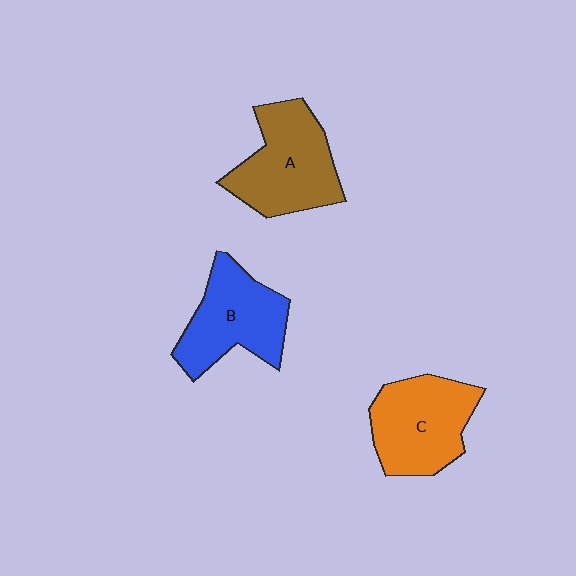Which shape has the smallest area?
Shape B (blue).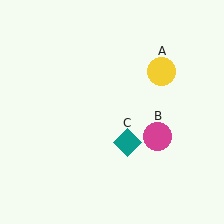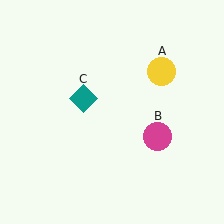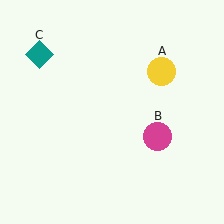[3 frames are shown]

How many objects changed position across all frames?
1 object changed position: teal diamond (object C).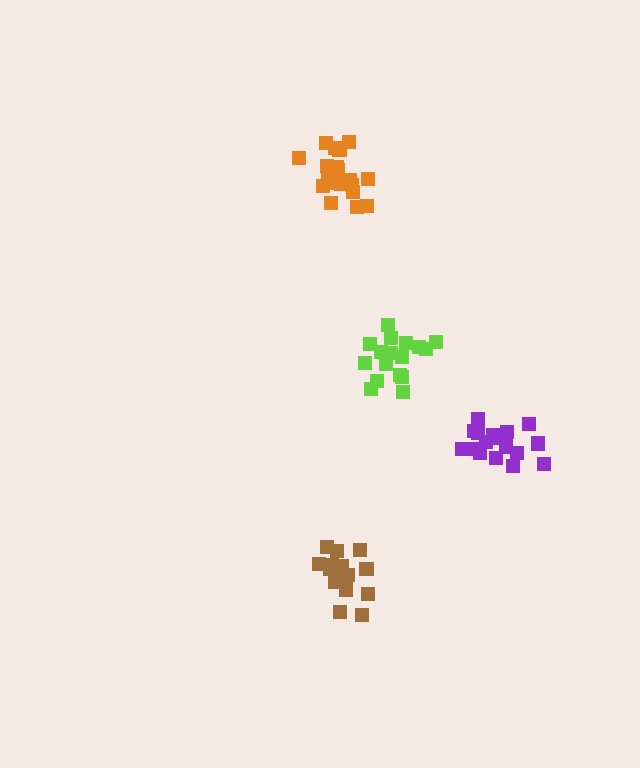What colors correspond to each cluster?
The clusters are colored: purple, brown, orange, lime.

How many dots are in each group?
Group 1: 19 dots, Group 2: 16 dots, Group 3: 20 dots, Group 4: 17 dots (72 total).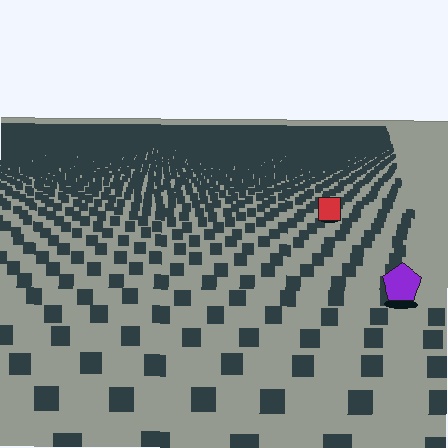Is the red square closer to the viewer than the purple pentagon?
No. The purple pentagon is closer — you can tell from the texture gradient: the ground texture is coarser near it.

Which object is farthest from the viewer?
The red square is farthest from the viewer. It appears smaller and the ground texture around it is denser.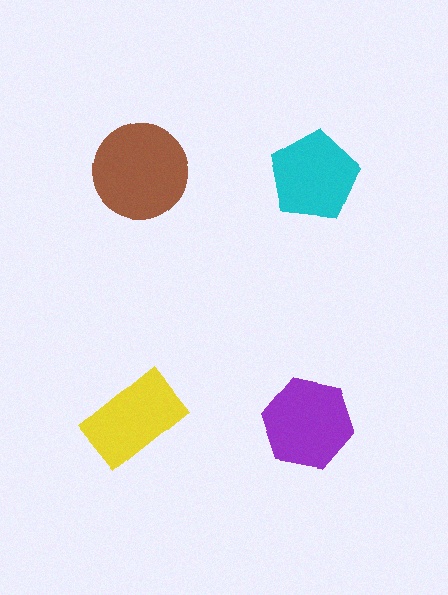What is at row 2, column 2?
A purple hexagon.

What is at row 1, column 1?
A brown circle.